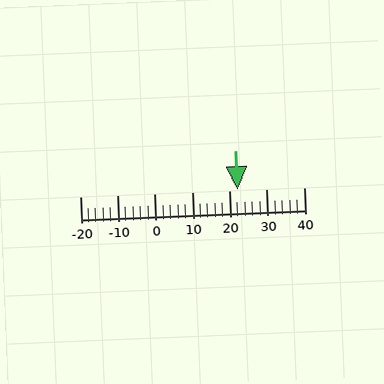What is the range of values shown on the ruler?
The ruler shows values from -20 to 40.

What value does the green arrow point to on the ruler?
The green arrow points to approximately 22.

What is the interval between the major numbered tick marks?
The major tick marks are spaced 10 units apart.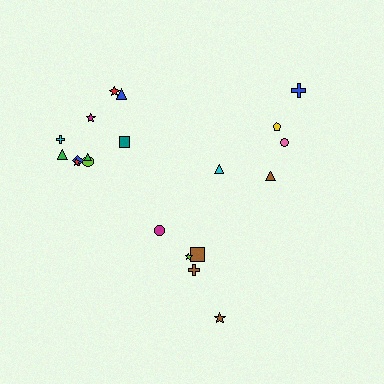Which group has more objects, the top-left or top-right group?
The top-left group.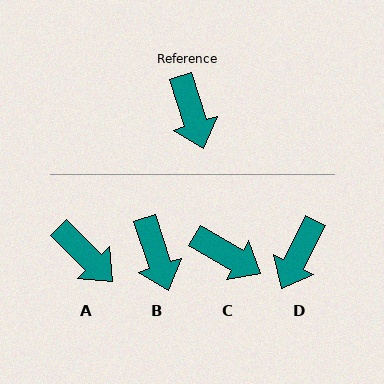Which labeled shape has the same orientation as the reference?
B.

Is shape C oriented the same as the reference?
No, it is off by about 42 degrees.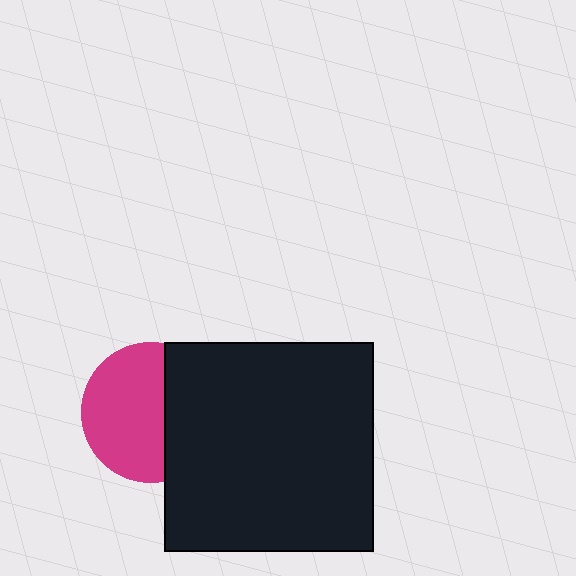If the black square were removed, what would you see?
You would see the complete magenta circle.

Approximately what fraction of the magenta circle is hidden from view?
Roughly 39% of the magenta circle is hidden behind the black square.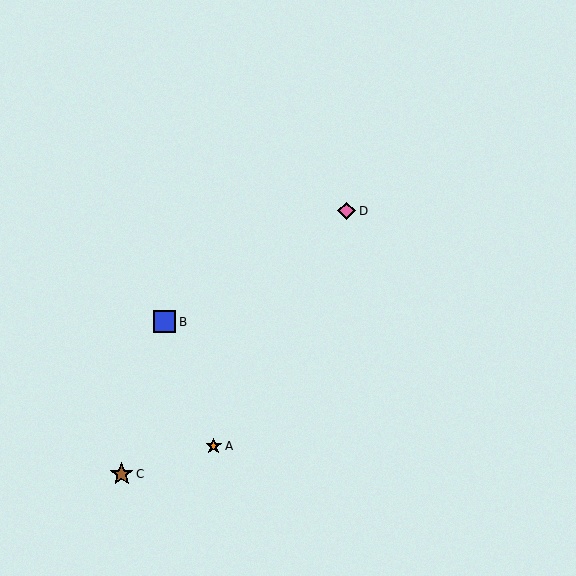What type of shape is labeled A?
Shape A is an orange star.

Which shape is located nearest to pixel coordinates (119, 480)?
The brown star (labeled C) at (122, 474) is nearest to that location.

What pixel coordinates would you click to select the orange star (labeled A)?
Click at (214, 446) to select the orange star A.